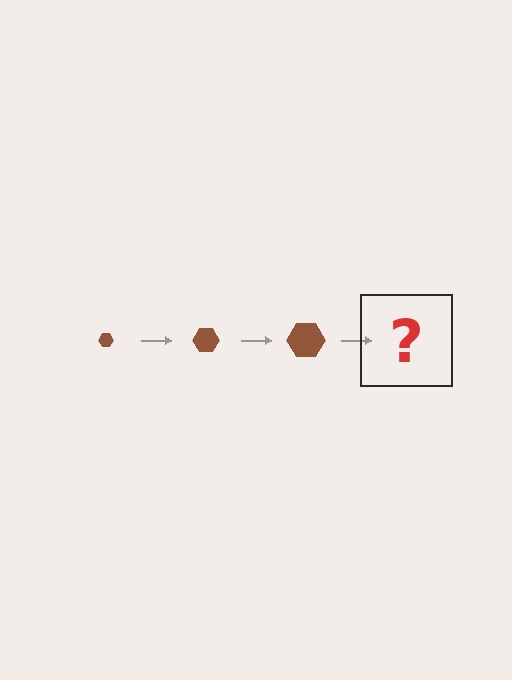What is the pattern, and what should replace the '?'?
The pattern is that the hexagon gets progressively larger each step. The '?' should be a brown hexagon, larger than the previous one.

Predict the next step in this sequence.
The next step is a brown hexagon, larger than the previous one.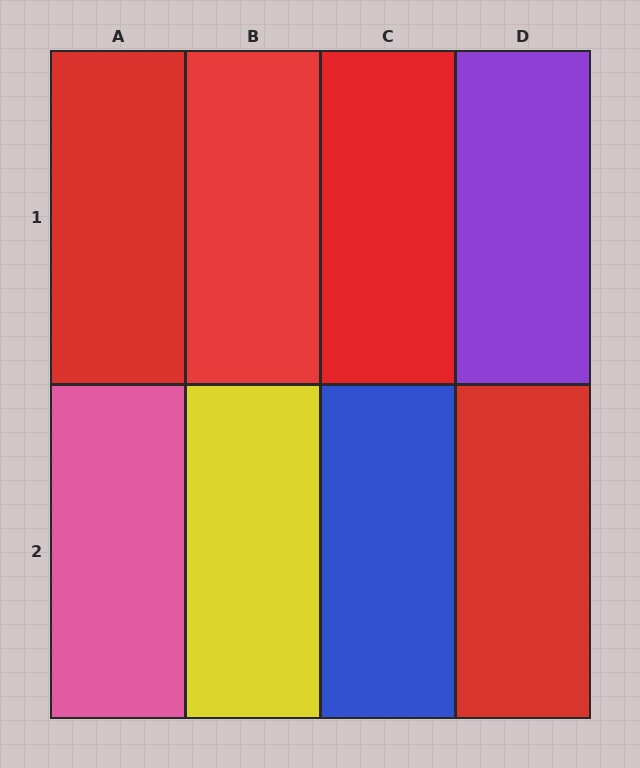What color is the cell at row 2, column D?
Red.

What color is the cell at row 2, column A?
Pink.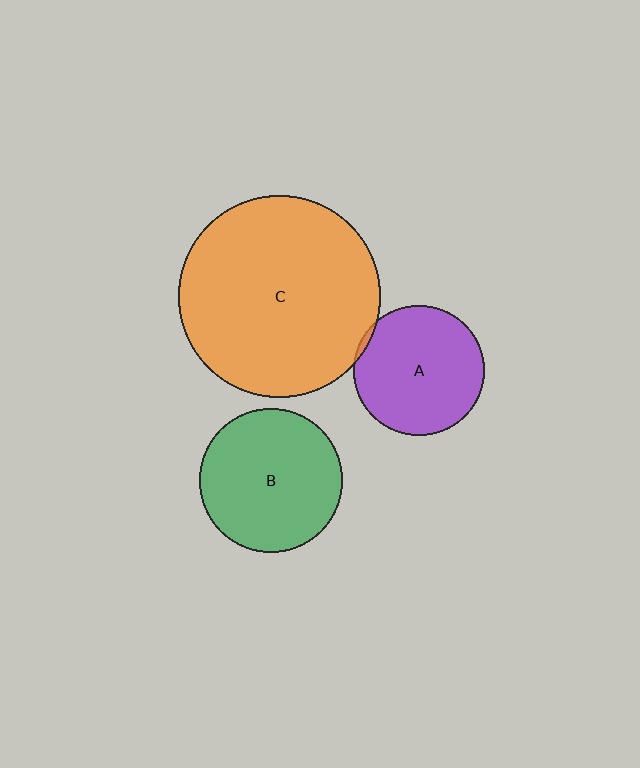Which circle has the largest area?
Circle C (orange).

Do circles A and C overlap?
Yes.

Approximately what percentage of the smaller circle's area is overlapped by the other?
Approximately 5%.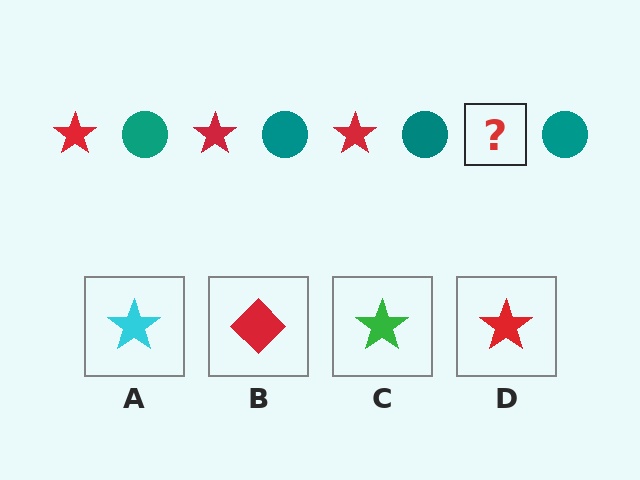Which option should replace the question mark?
Option D.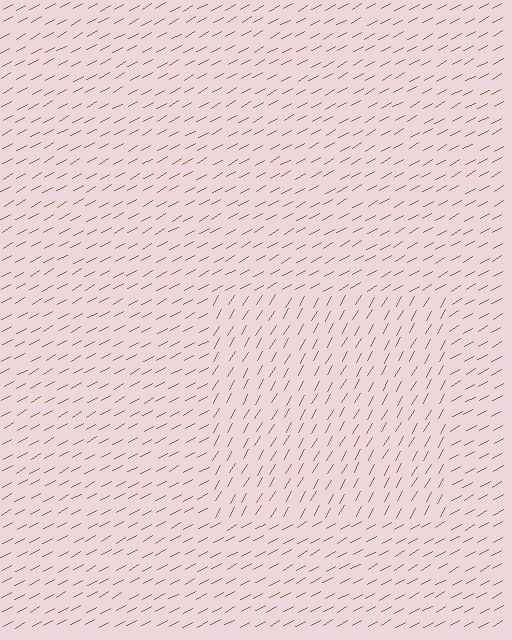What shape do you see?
I see a rectangle.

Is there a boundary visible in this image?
Yes, there is a texture boundary formed by a change in line orientation.